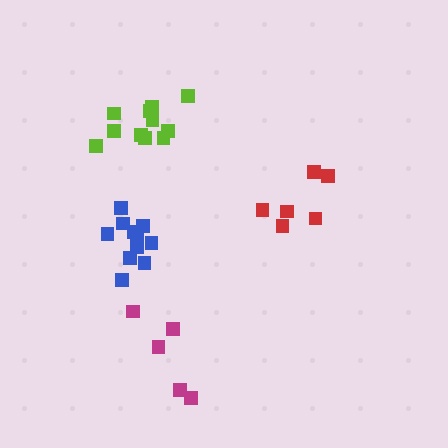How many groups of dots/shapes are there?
There are 4 groups.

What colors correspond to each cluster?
The clusters are colored: red, magenta, blue, lime.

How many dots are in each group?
Group 1: 6 dots, Group 2: 5 dots, Group 3: 11 dots, Group 4: 11 dots (33 total).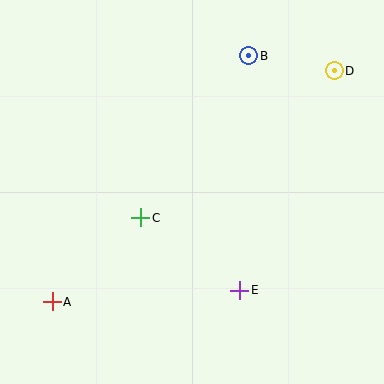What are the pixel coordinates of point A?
Point A is at (52, 302).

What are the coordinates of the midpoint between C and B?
The midpoint between C and B is at (195, 137).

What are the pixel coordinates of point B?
Point B is at (249, 56).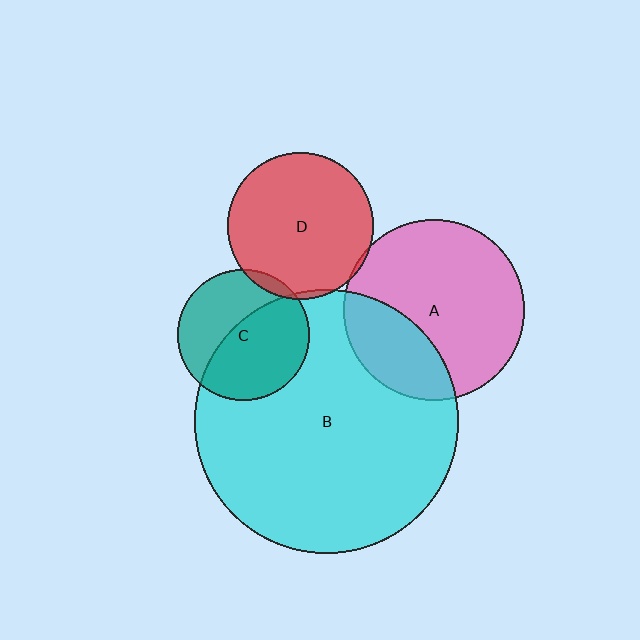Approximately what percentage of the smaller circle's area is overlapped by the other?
Approximately 55%.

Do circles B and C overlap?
Yes.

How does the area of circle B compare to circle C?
Approximately 4.0 times.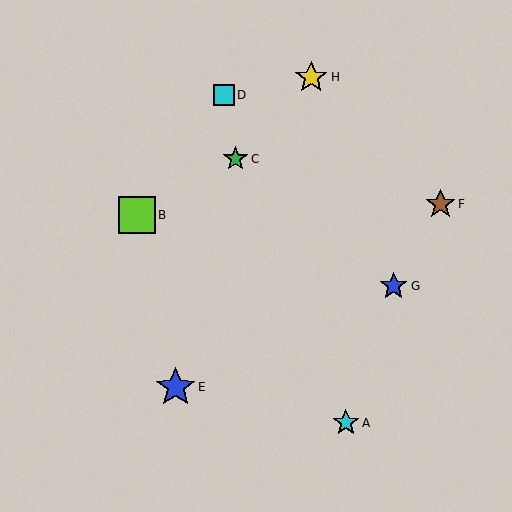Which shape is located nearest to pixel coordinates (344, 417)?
The cyan star (labeled A) at (346, 423) is nearest to that location.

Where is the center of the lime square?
The center of the lime square is at (137, 215).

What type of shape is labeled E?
Shape E is a blue star.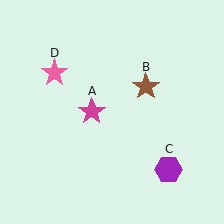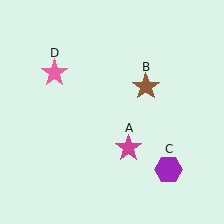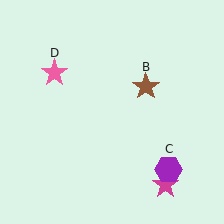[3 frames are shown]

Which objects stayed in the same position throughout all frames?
Brown star (object B) and purple hexagon (object C) and pink star (object D) remained stationary.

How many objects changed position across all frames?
1 object changed position: magenta star (object A).